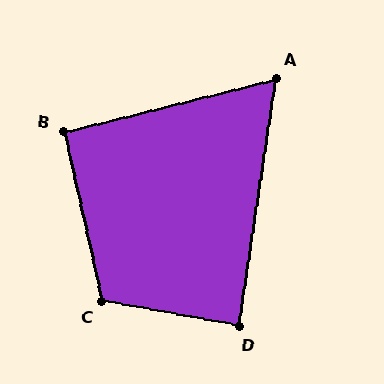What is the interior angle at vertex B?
Approximately 91 degrees (approximately right).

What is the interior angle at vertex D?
Approximately 89 degrees (approximately right).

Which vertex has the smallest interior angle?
A, at approximately 67 degrees.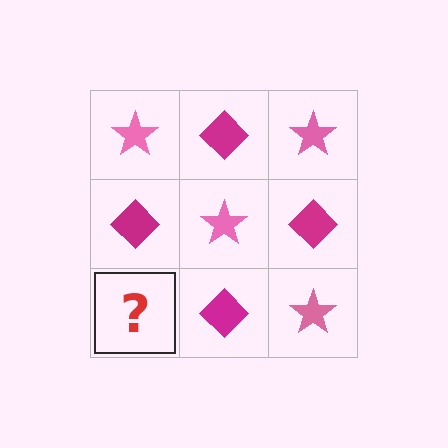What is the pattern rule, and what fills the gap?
The rule is that it alternates pink star and magenta diamond in a checkerboard pattern. The gap should be filled with a pink star.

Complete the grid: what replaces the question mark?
The question mark should be replaced with a pink star.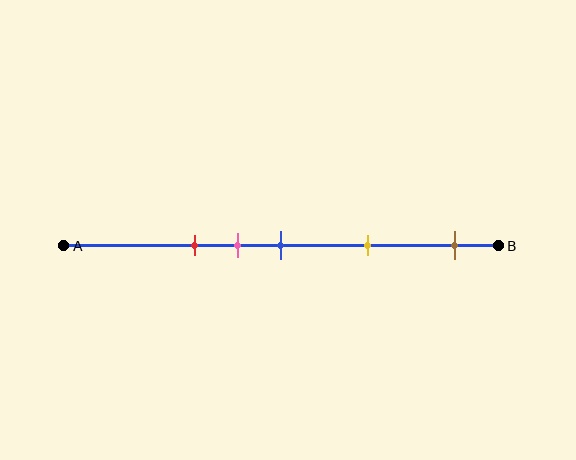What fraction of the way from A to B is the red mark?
The red mark is approximately 30% (0.3) of the way from A to B.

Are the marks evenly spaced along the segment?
No, the marks are not evenly spaced.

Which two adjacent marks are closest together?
The pink and blue marks are the closest adjacent pair.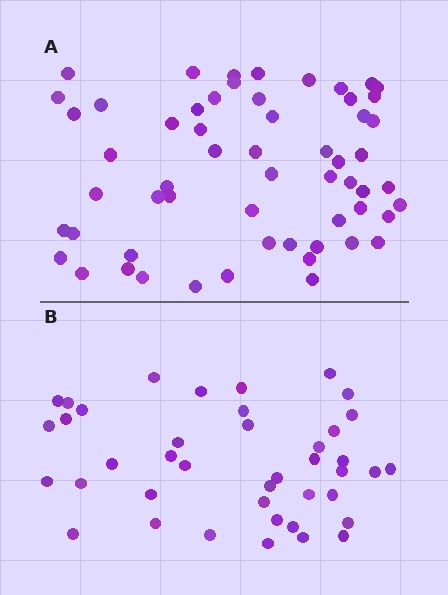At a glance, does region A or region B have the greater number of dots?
Region A (the top region) has more dots.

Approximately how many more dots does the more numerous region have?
Region A has approximately 15 more dots than region B.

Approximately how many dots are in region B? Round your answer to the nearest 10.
About 40 dots. (The exact count is 41, which rounds to 40.)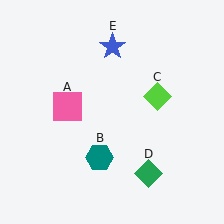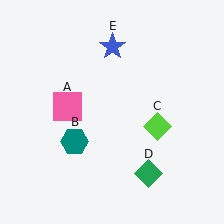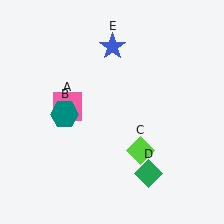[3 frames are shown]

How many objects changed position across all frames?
2 objects changed position: teal hexagon (object B), lime diamond (object C).